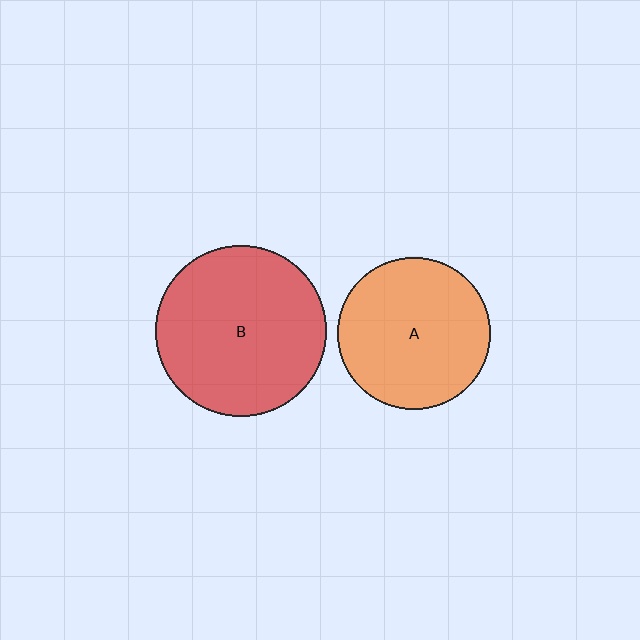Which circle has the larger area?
Circle B (red).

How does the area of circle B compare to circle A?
Approximately 1.3 times.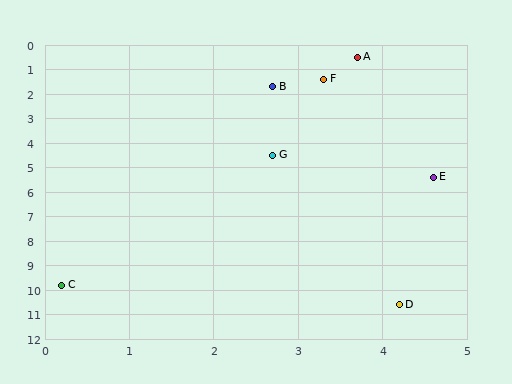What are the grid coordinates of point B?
Point B is at approximately (2.7, 1.7).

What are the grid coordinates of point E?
Point E is at approximately (4.6, 5.4).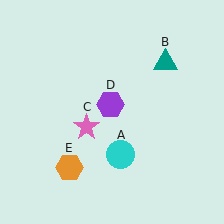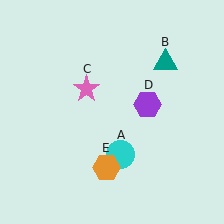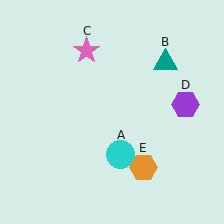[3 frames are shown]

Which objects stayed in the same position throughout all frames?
Cyan circle (object A) and teal triangle (object B) remained stationary.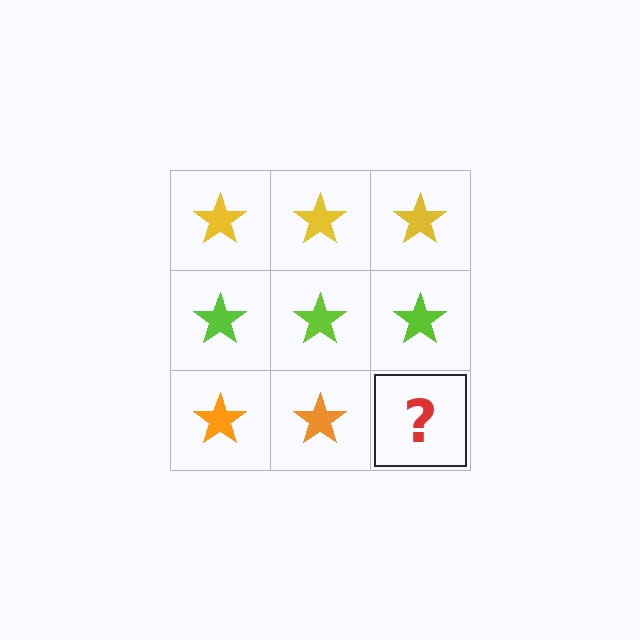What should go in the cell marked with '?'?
The missing cell should contain an orange star.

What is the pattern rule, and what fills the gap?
The rule is that each row has a consistent color. The gap should be filled with an orange star.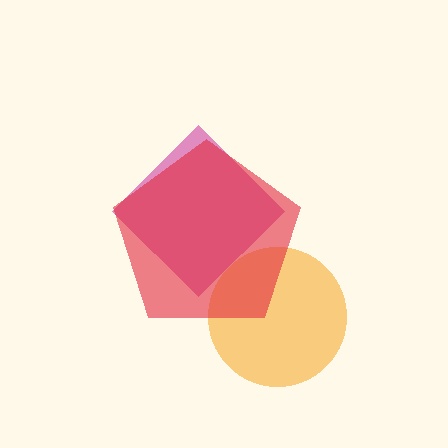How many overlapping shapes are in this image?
There are 3 overlapping shapes in the image.